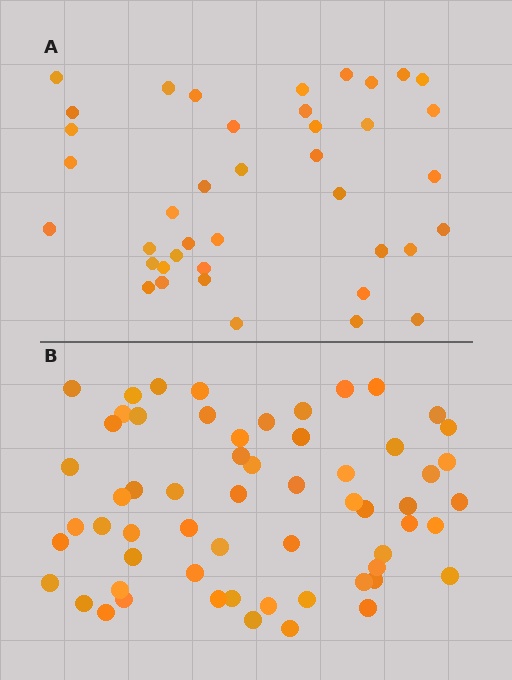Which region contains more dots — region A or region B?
Region B (the bottom region) has more dots.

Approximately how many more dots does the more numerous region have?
Region B has approximately 20 more dots than region A.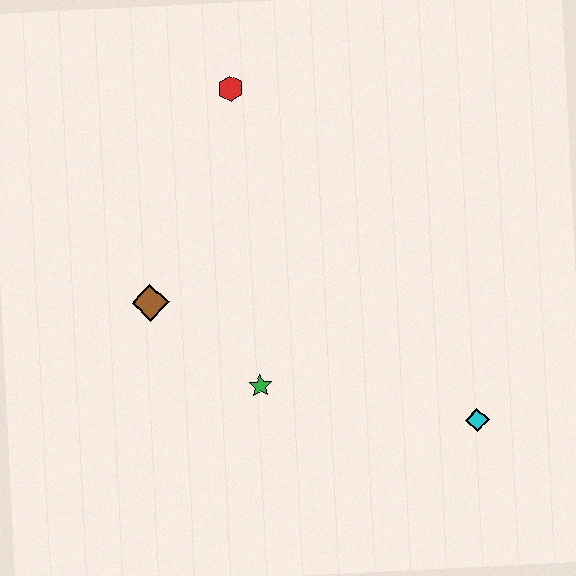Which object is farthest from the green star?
The red hexagon is farthest from the green star.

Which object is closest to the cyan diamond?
The green star is closest to the cyan diamond.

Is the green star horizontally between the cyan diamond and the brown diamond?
Yes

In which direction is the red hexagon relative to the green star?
The red hexagon is above the green star.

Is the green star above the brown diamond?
No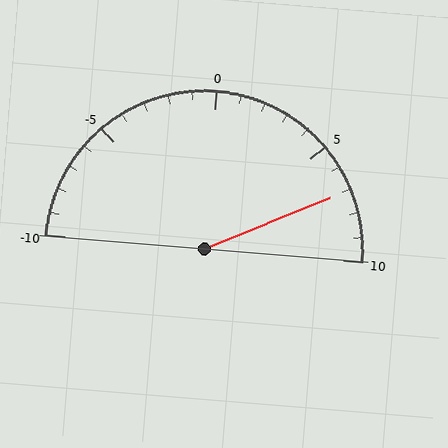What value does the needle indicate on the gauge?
The needle indicates approximately 7.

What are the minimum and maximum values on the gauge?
The gauge ranges from -10 to 10.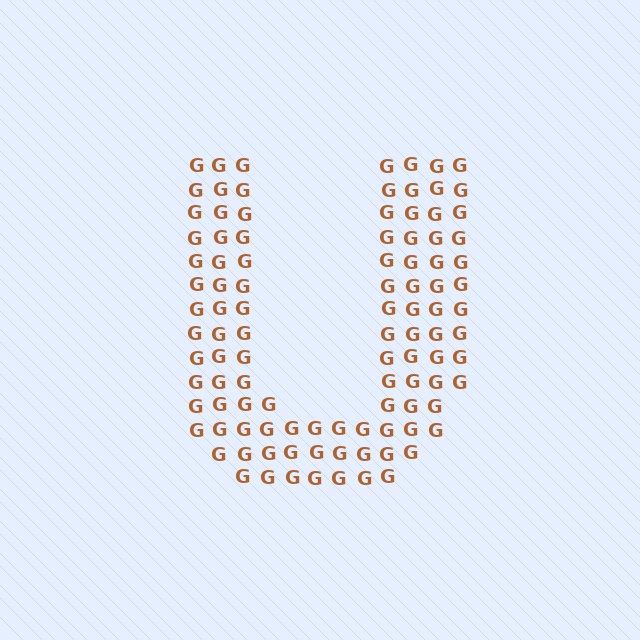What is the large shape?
The large shape is the letter U.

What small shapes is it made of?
It is made of small letter G's.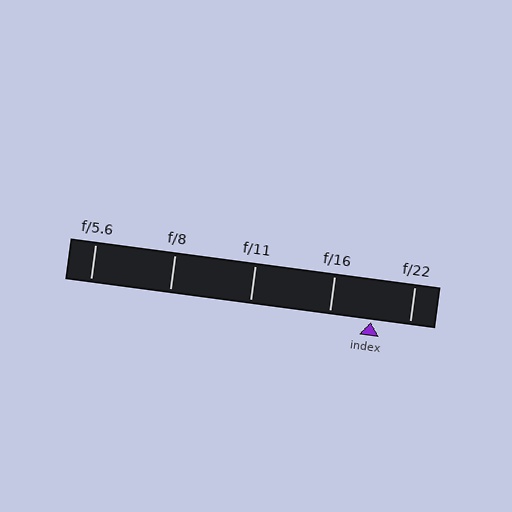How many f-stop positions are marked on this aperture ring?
There are 5 f-stop positions marked.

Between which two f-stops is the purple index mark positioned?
The index mark is between f/16 and f/22.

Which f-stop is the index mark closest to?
The index mark is closest to f/22.